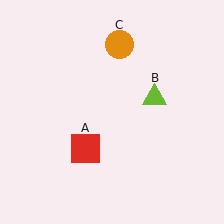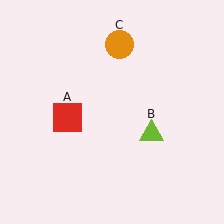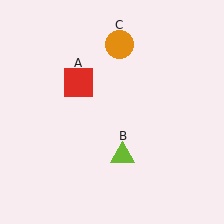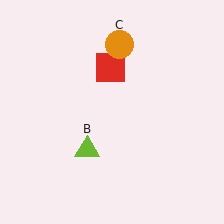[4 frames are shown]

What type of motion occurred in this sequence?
The red square (object A), lime triangle (object B) rotated clockwise around the center of the scene.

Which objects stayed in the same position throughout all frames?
Orange circle (object C) remained stationary.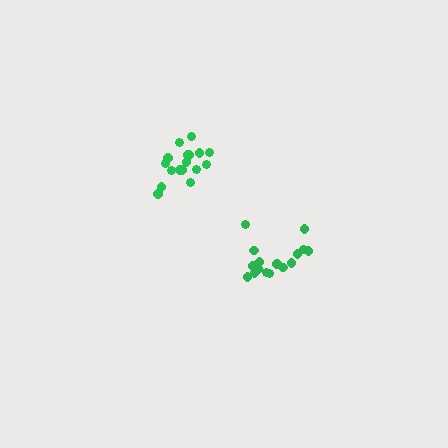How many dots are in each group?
Group 1: 17 dots, Group 2: 16 dots (33 total).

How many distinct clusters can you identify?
There are 2 distinct clusters.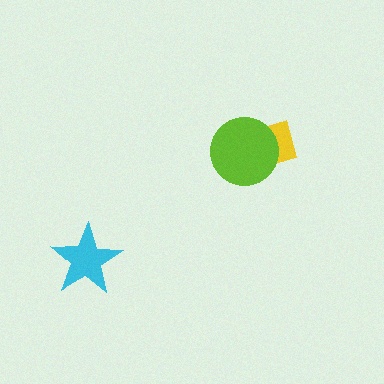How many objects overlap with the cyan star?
0 objects overlap with the cyan star.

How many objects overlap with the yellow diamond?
1 object overlaps with the yellow diamond.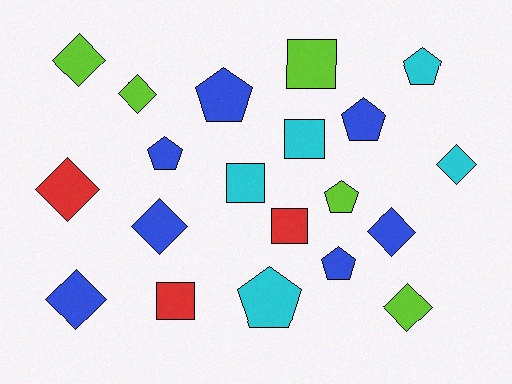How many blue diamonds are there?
There are 3 blue diamonds.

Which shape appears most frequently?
Diamond, with 8 objects.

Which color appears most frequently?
Blue, with 7 objects.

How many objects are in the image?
There are 20 objects.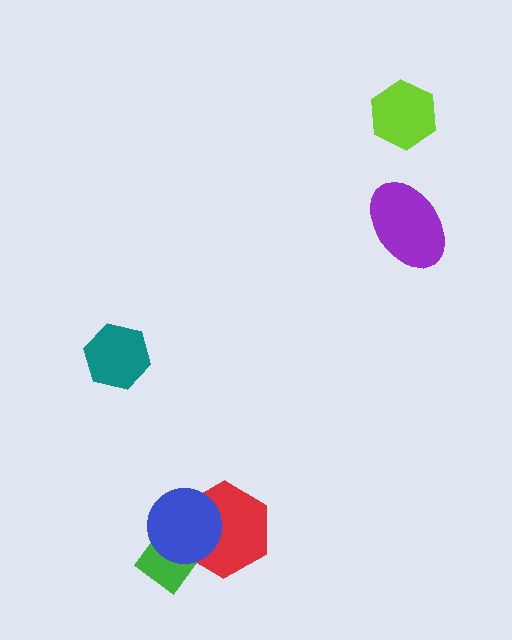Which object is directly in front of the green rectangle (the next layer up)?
The red hexagon is directly in front of the green rectangle.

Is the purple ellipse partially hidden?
No, no other shape covers it.